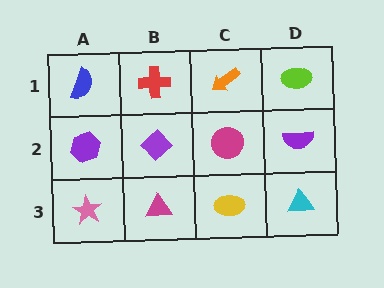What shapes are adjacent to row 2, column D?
A lime ellipse (row 1, column D), a cyan triangle (row 3, column D), a magenta circle (row 2, column C).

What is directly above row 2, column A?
A blue semicircle.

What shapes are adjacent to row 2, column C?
An orange arrow (row 1, column C), a yellow ellipse (row 3, column C), a purple diamond (row 2, column B), a purple semicircle (row 2, column D).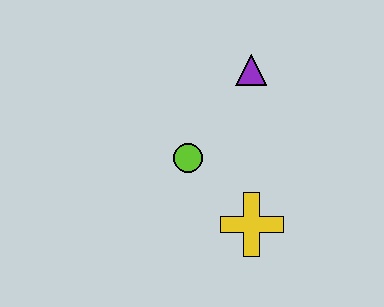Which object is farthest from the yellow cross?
The purple triangle is farthest from the yellow cross.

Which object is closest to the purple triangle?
The lime circle is closest to the purple triangle.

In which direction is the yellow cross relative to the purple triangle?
The yellow cross is below the purple triangle.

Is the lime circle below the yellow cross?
No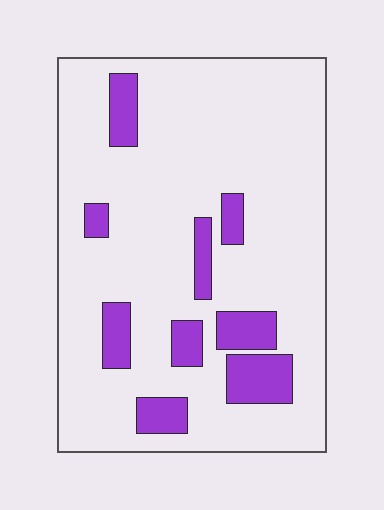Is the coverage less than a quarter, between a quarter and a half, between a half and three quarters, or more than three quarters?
Less than a quarter.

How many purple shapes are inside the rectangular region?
9.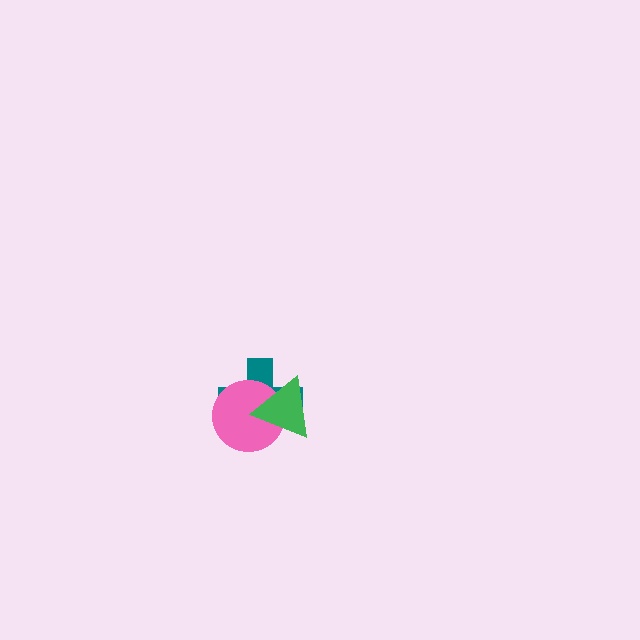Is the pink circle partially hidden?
Yes, it is partially covered by another shape.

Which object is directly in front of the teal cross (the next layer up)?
The pink circle is directly in front of the teal cross.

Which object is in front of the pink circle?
The green triangle is in front of the pink circle.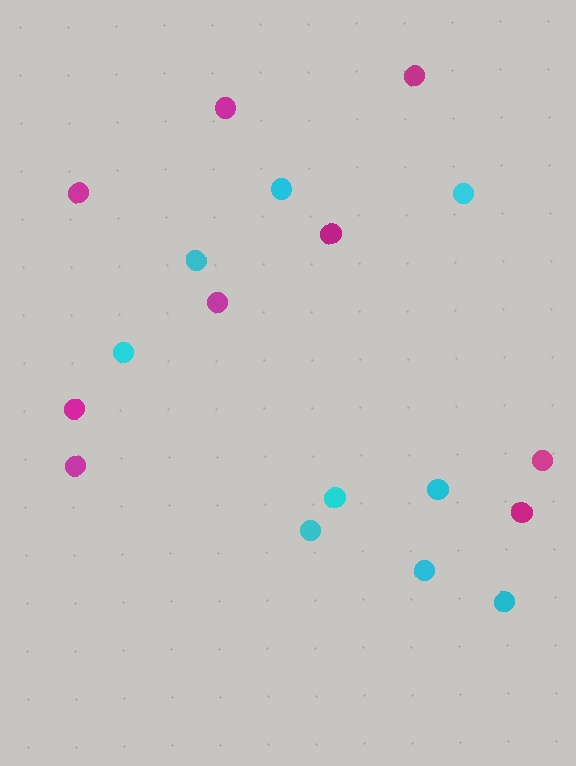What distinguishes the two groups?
There are 2 groups: one group of magenta circles (9) and one group of cyan circles (9).